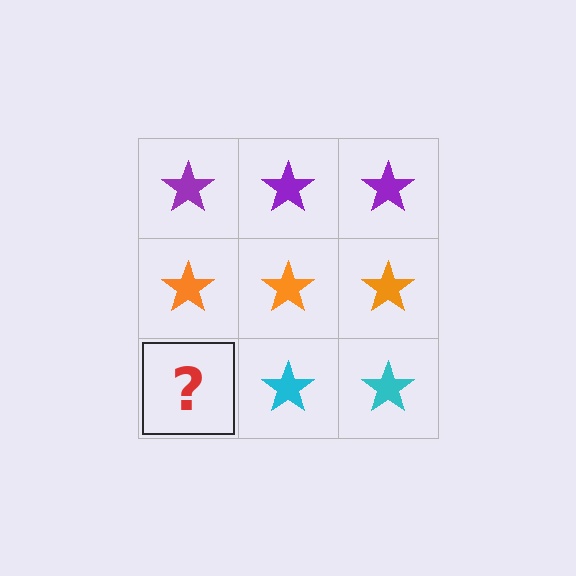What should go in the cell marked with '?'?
The missing cell should contain a cyan star.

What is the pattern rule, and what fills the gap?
The rule is that each row has a consistent color. The gap should be filled with a cyan star.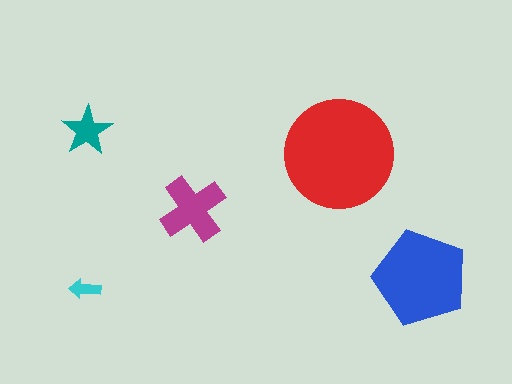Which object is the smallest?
The cyan arrow.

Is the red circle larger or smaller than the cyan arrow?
Larger.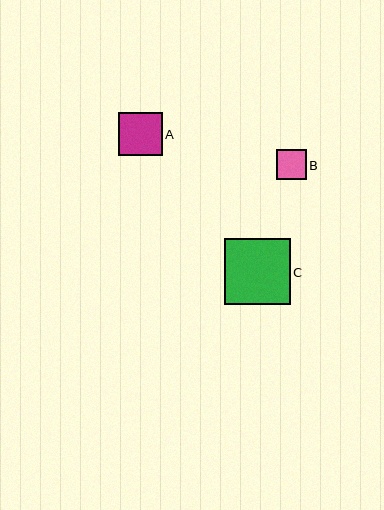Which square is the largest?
Square C is the largest with a size of approximately 66 pixels.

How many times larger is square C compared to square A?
Square C is approximately 1.5 times the size of square A.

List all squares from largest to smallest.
From largest to smallest: C, A, B.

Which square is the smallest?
Square B is the smallest with a size of approximately 30 pixels.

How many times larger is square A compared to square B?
Square A is approximately 1.5 times the size of square B.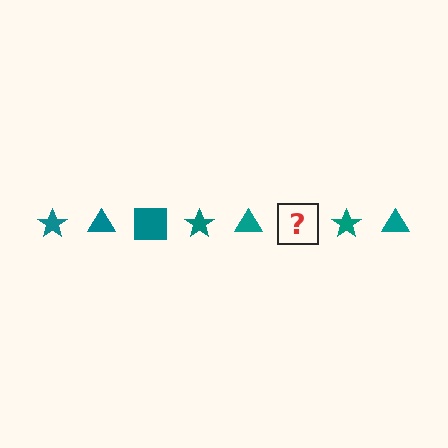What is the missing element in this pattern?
The missing element is a teal square.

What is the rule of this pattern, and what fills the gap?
The rule is that the pattern cycles through star, triangle, square shapes in teal. The gap should be filled with a teal square.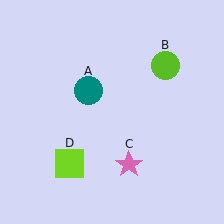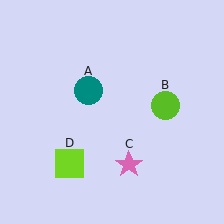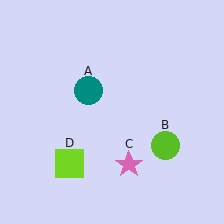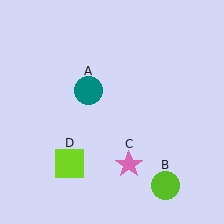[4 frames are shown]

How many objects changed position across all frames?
1 object changed position: lime circle (object B).